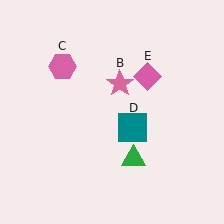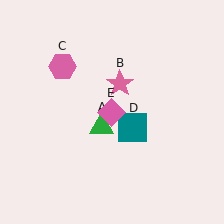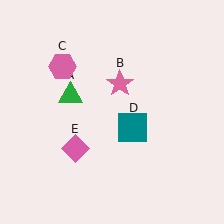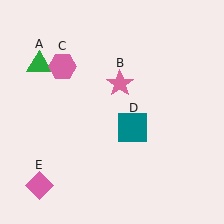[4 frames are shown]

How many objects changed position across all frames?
2 objects changed position: green triangle (object A), pink diamond (object E).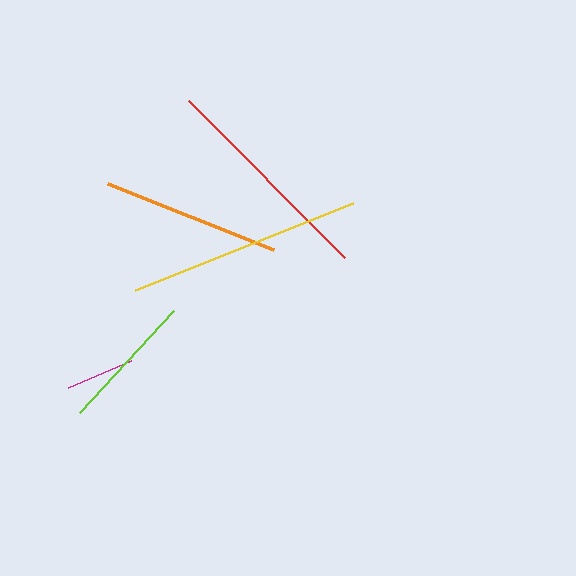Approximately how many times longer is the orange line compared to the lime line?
The orange line is approximately 1.3 times the length of the lime line.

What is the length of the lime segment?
The lime segment is approximately 138 pixels long.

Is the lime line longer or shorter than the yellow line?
The yellow line is longer than the lime line.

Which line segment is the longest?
The yellow line is the longest at approximately 235 pixels.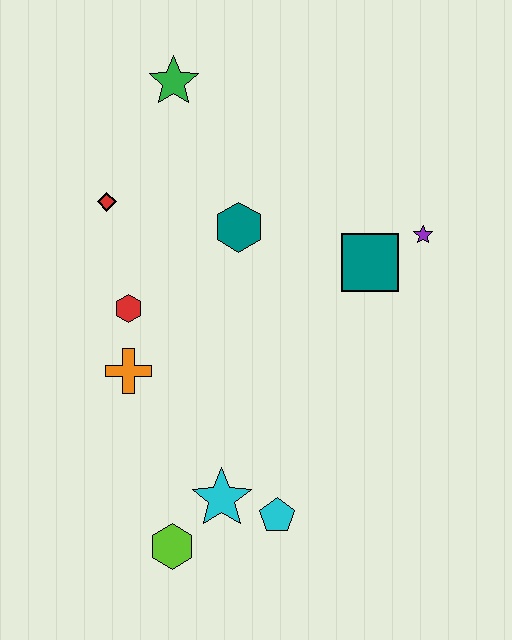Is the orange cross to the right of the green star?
No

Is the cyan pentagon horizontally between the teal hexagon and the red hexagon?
No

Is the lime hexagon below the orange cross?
Yes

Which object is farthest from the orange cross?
The purple star is farthest from the orange cross.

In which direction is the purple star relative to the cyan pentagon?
The purple star is above the cyan pentagon.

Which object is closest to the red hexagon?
The orange cross is closest to the red hexagon.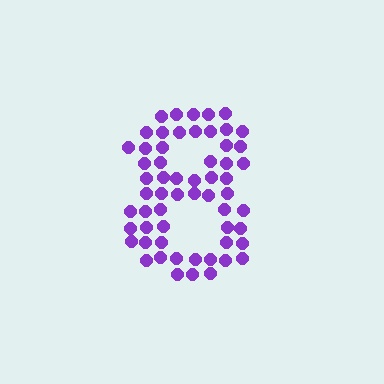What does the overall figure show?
The overall figure shows the digit 8.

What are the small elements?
The small elements are circles.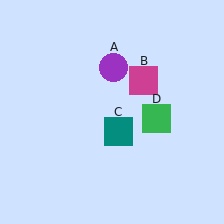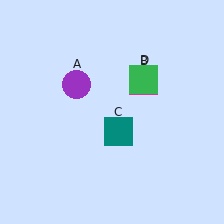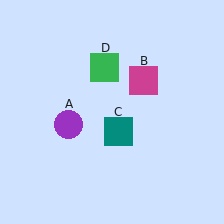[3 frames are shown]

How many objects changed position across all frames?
2 objects changed position: purple circle (object A), green square (object D).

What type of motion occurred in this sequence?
The purple circle (object A), green square (object D) rotated counterclockwise around the center of the scene.